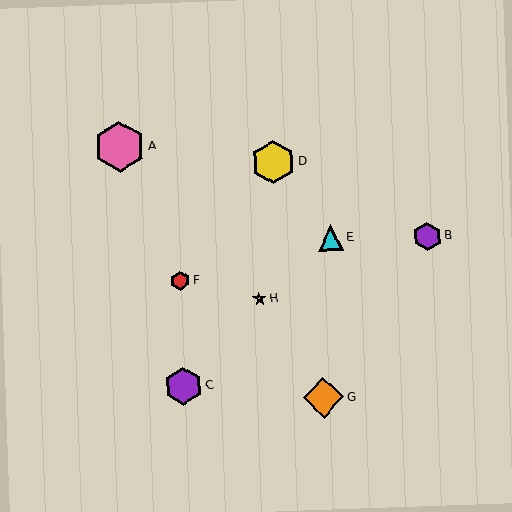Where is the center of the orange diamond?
The center of the orange diamond is at (324, 398).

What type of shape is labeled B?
Shape B is a purple hexagon.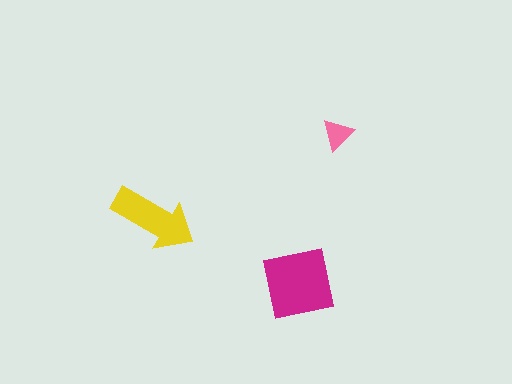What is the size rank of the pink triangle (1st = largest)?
3rd.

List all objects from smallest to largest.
The pink triangle, the yellow arrow, the magenta square.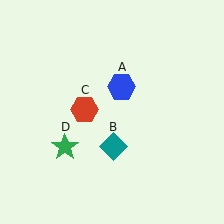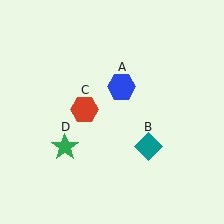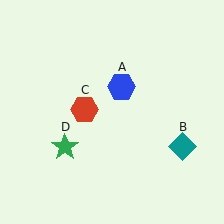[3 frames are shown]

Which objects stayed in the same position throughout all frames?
Blue hexagon (object A) and red hexagon (object C) and green star (object D) remained stationary.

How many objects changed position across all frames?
1 object changed position: teal diamond (object B).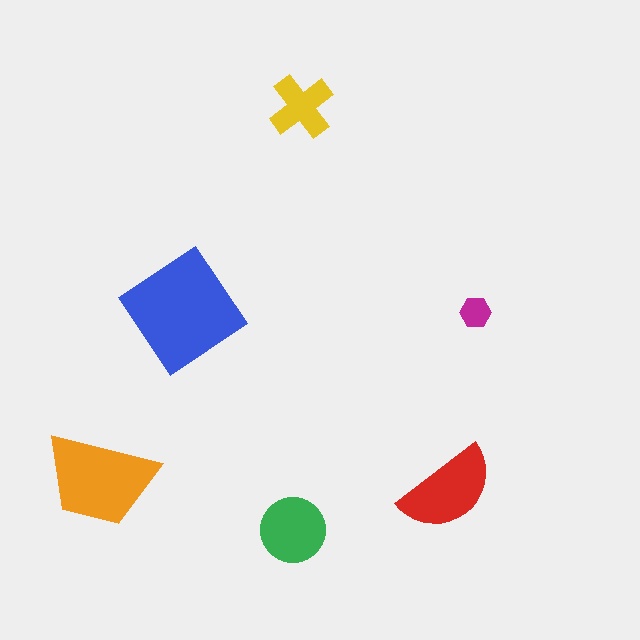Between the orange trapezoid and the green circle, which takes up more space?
The orange trapezoid.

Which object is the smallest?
The magenta hexagon.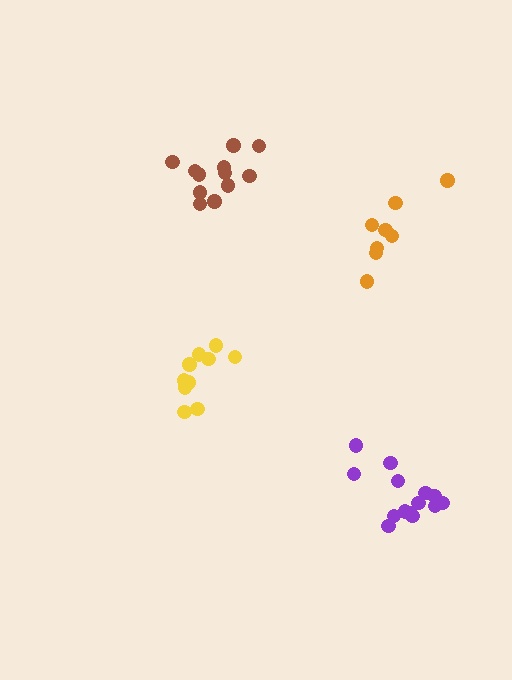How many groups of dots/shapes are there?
There are 4 groups.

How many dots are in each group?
Group 1: 12 dots, Group 2: 8 dots, Group 3: 14 dots, Group 4: 11 dots (45 total).